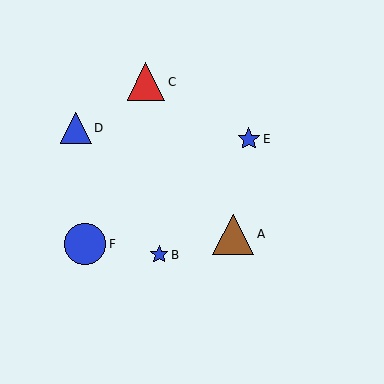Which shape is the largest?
The blue circle (labeled F) is the largest.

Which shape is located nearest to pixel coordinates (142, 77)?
The red triangle (labeled C) at (146, 82) is nearest to that location.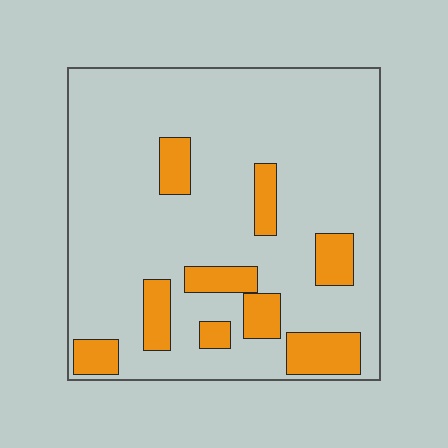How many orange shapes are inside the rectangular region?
9.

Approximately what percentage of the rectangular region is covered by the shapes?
Approximately 15%.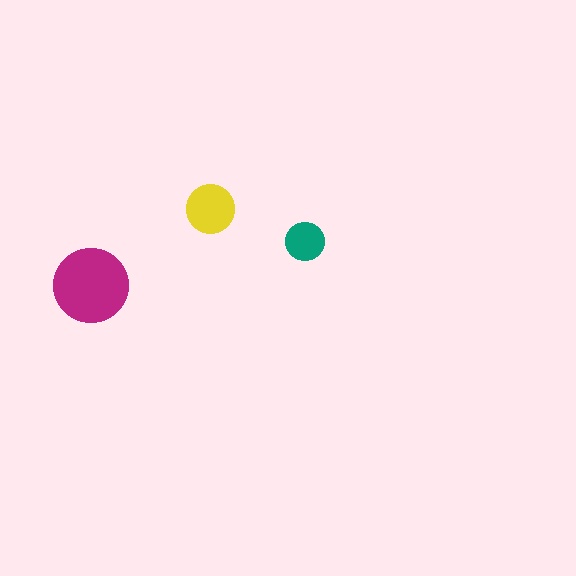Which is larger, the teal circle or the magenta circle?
The magenta one.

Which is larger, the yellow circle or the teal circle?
The yellow one.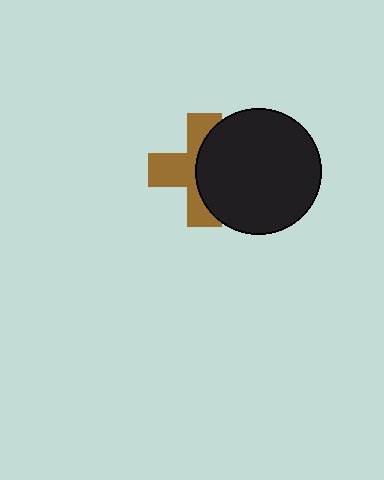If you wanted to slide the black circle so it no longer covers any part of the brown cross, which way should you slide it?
Slide it right — that is the most direct way to separate the two shapes.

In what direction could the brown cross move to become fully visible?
The brown cross could move left. That would shift it out from behind the black circle entirely.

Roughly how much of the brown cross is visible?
About half of it is visible (roughly 50%).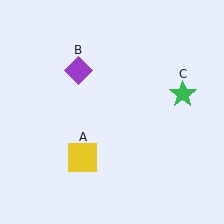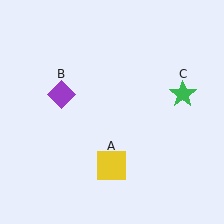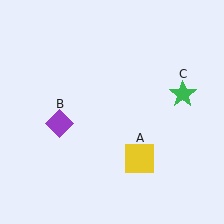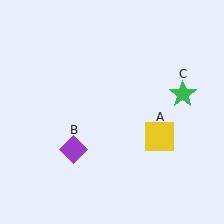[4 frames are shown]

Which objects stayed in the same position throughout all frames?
Green star (object C) remained stationary.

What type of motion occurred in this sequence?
The yellow square (object A), purple diamond (object B) rotated counterclockwise around the center of the scene.